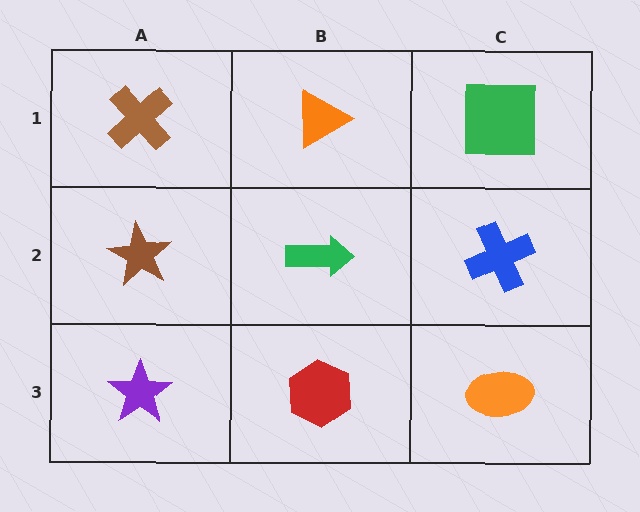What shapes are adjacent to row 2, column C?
A green square (row 1, column C), an orange ellipse (row 3, column C), a green arrow (row 2, column B).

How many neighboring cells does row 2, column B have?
4.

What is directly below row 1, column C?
A blue cross.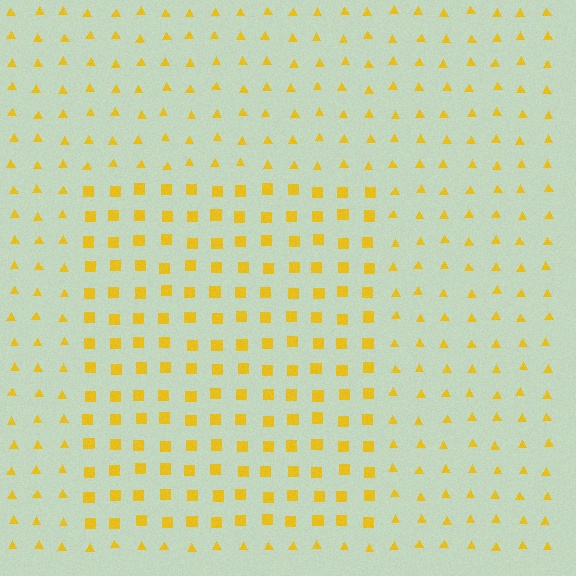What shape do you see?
I see a rectangle.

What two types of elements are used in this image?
The image uses squares inside the rectangle region and triangles outside it.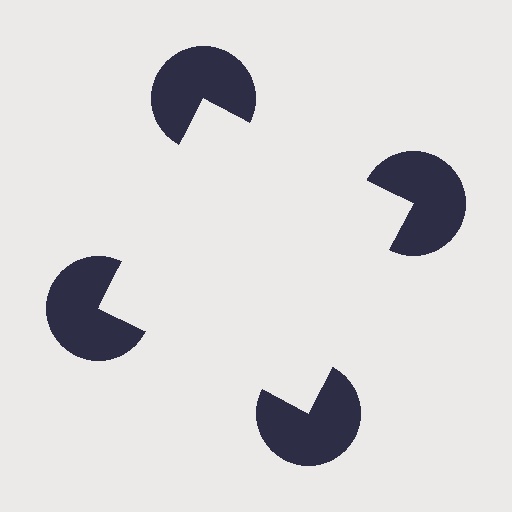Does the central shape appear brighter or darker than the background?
It typically appears slightly brighter than the background, even though no actual brightness change is drawn.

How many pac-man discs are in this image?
There are 4 — one at each vertex of the illusory square.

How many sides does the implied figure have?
4 sides.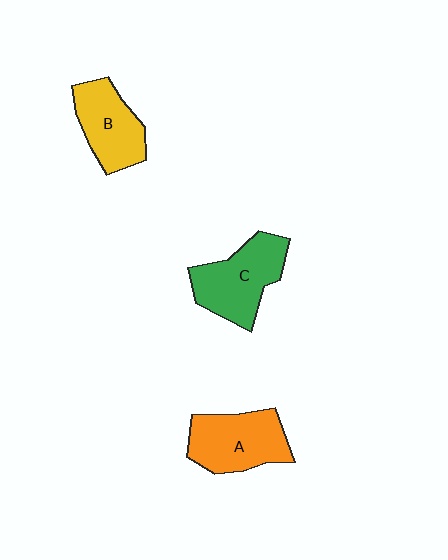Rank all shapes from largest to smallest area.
From largest to smallest: C (green), A (orange), B (yellow).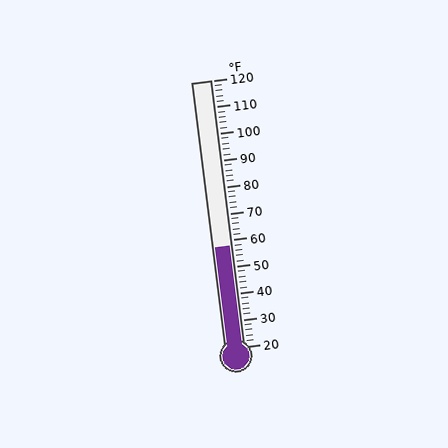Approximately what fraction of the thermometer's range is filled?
The thermometer is filled to approximately 40% of its range.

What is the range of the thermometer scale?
The thermometer scale ranges from 20°F to 120°F.